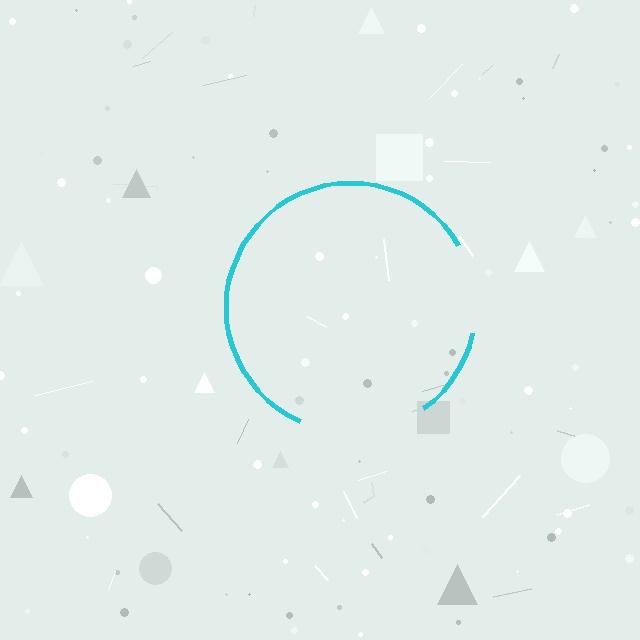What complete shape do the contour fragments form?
The contour fragments form a circle.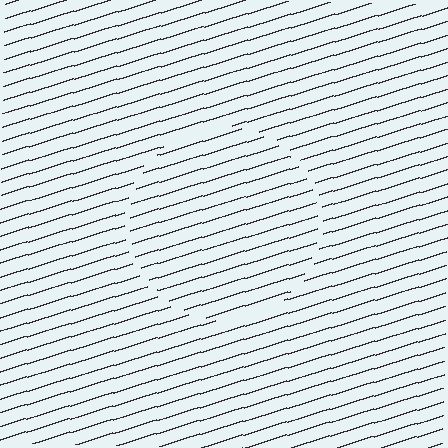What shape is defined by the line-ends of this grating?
An illusory circle. The interior of the shape contains the same grating, shifted by half a period — the contour is defined by the phase discontinuity where line-ends from the inner and outer gratings abut.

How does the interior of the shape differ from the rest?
The interior of the shape contains the same grating, shifted by half a period — the contour is defined by the phase discontinuity where line-ends from the inner and outer gratings abut.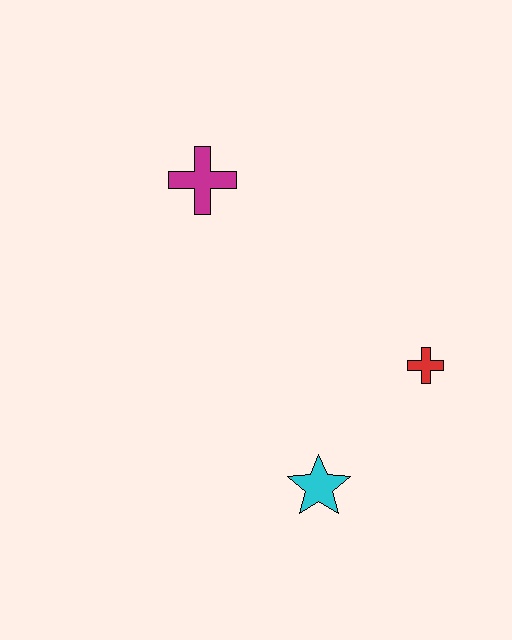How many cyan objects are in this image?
There is 1 cyan object.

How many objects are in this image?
There are 3 objects.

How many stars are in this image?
There is 1 star.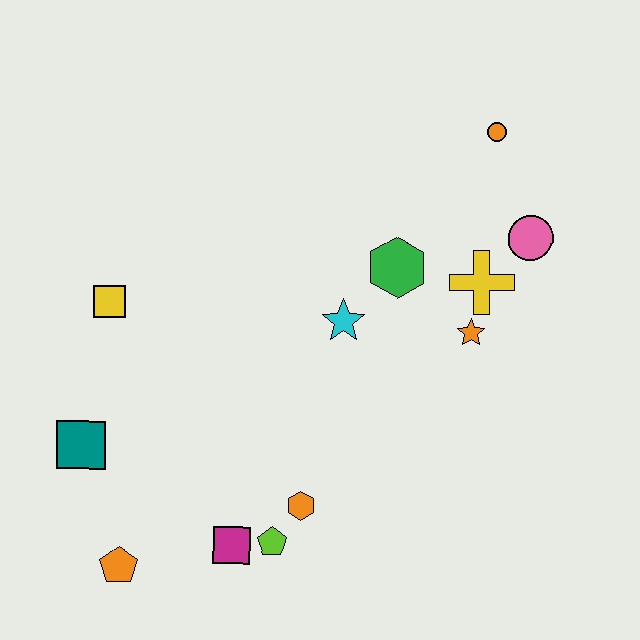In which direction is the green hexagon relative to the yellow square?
The green hexagon is to the right of the yellow square.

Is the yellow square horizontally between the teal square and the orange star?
Yes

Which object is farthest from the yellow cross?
The orange pentagon is farthest from the yellow cross.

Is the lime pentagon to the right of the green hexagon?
No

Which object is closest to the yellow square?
The teal square is closest to the yellow square.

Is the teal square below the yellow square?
Yes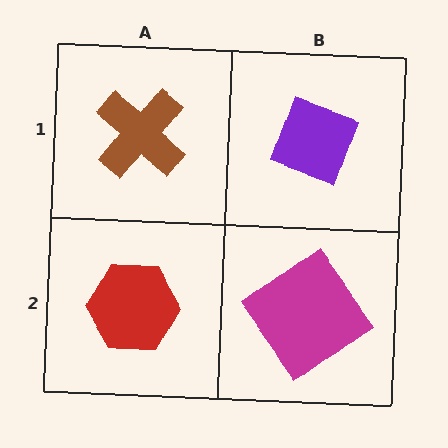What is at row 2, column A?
A red hexagon.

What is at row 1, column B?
A purple diamond.